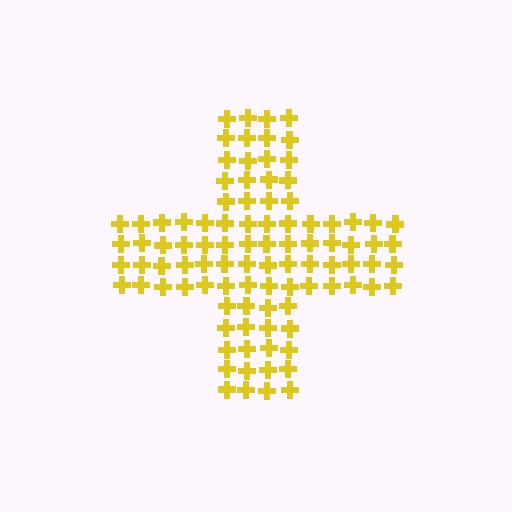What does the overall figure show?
The overall figure shows a cross.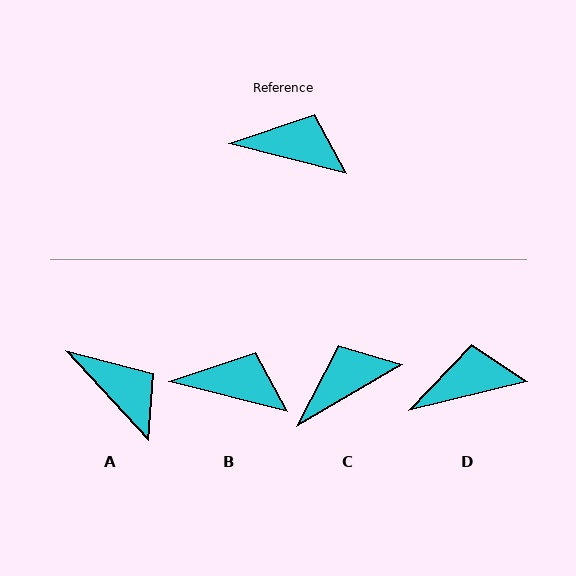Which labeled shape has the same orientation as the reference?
B.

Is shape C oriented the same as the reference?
No, it is off by about 45 degrees.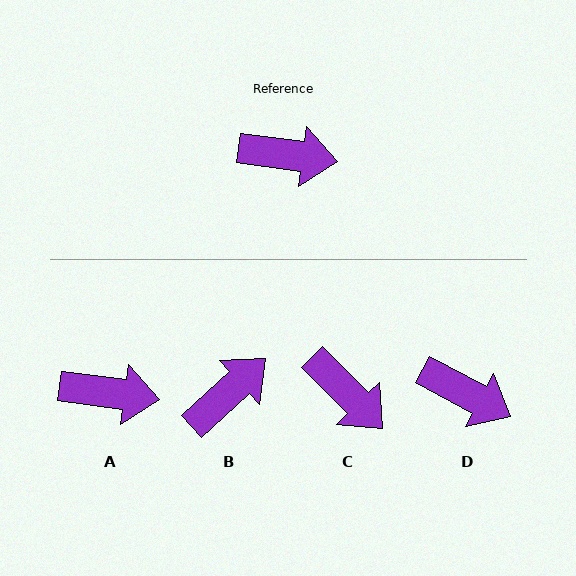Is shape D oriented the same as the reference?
No, it is off by about 20 degrees.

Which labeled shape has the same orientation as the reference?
A.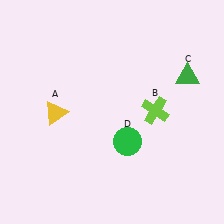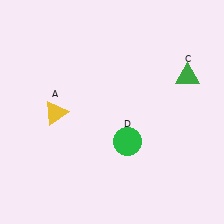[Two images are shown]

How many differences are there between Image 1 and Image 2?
There is 1 difference between the two images.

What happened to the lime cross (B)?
The lime cross (B) was removed in Image 2. It was in the top-right area of Image 1.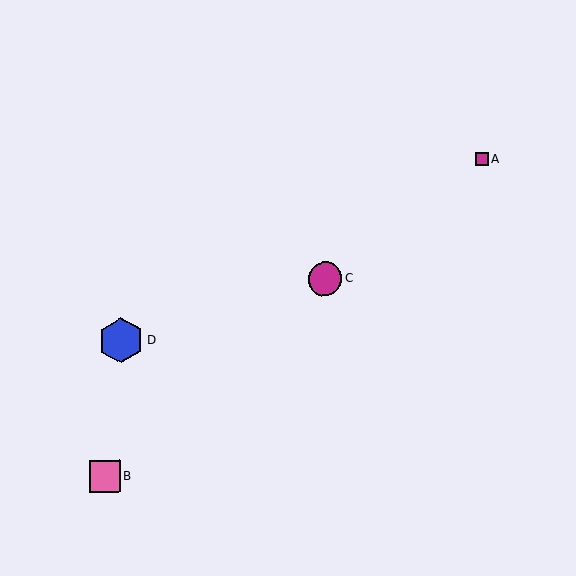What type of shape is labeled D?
Shape D is a blue hexagon.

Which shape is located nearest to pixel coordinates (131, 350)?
The blue hexagon (labeled D) at (121, 340) is nearest to that location.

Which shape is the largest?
The blue hexagon (labeled D) is the largest.